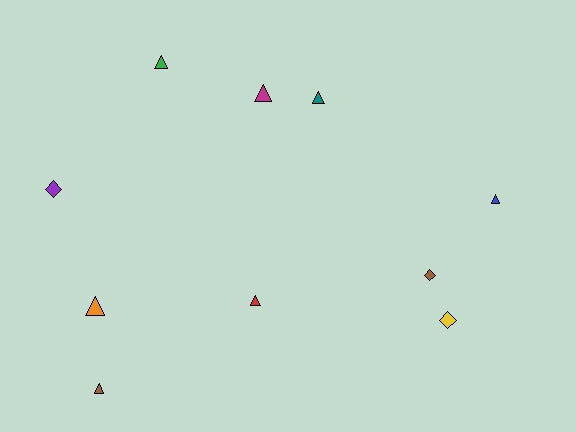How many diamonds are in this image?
There are 3 diamonds.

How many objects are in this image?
There are 10 objects.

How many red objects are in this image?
There is 1 red object.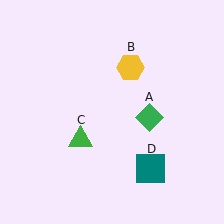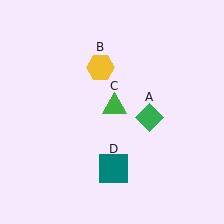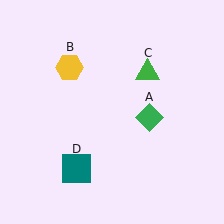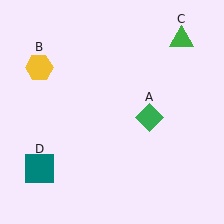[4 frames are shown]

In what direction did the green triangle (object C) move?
The green triangle (object C) moved up and to the right.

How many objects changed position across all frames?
3 objects changed position: yellow hexagon (object B), green triangle (object C), teal square (object D).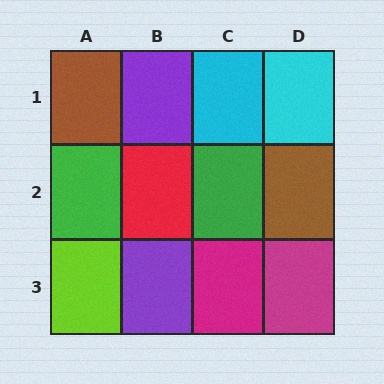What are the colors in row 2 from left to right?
Green, red, green, brown.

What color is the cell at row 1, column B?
Purple.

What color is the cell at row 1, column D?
Cyan.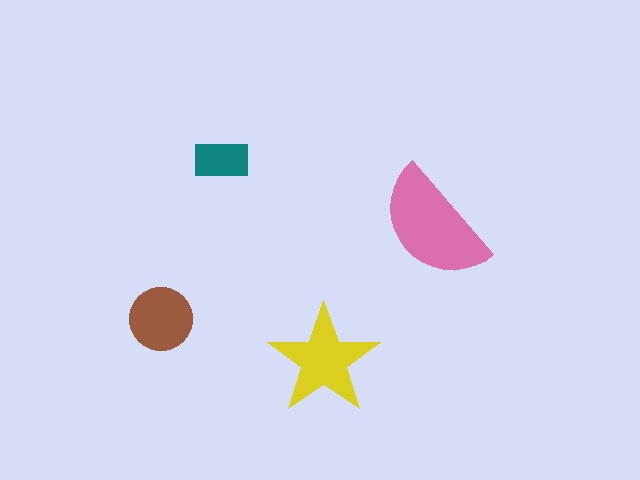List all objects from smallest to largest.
The teal rectangle, the brown circle, the yellow star, the pink semicircle.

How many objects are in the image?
There are 4 objects in the image.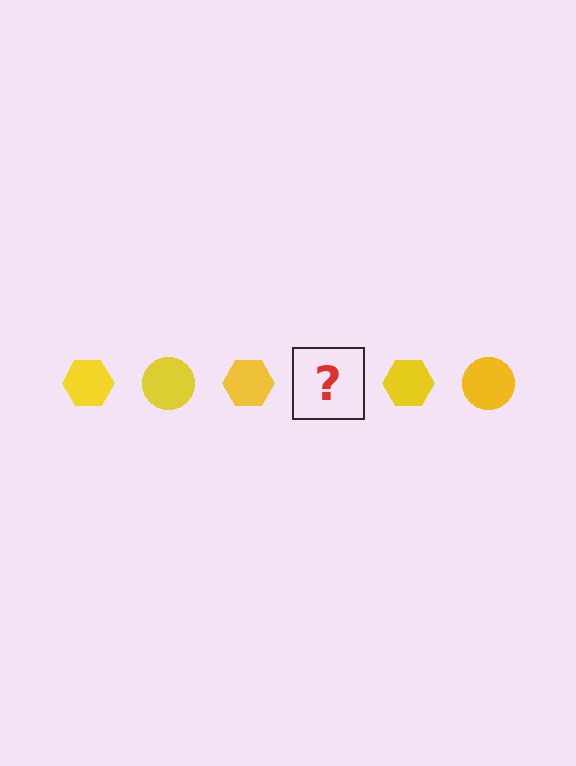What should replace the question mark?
The question mark should be replaced with a yellow circle.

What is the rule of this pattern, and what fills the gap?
The rule is that the pattern cycles through hexagon, circle shapes in yellow. The gap should be filled with a yellow circle.